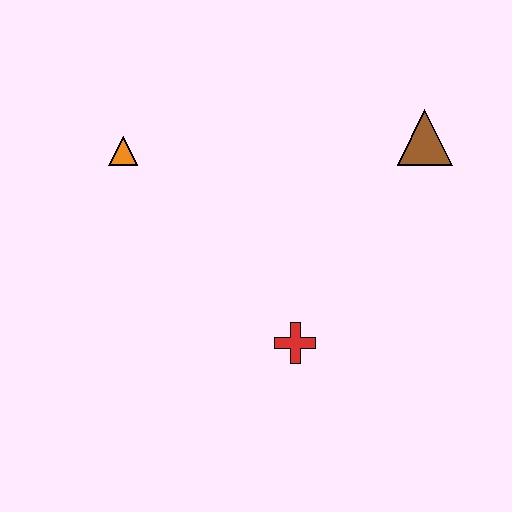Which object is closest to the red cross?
The brown triangle is closest to the red cross.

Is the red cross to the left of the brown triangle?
Yes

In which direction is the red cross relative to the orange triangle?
The red cross is below the orange triangle.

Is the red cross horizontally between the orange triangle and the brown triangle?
Yes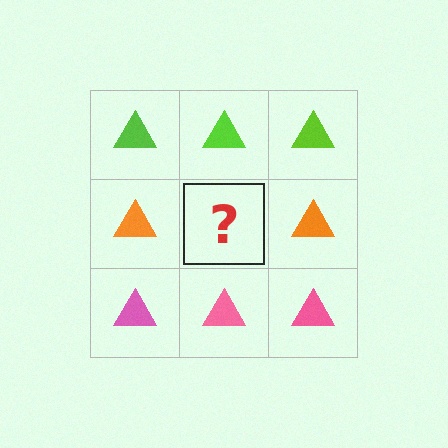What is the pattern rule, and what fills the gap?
The rule is that each row has a consistent color. The gap should be filled with an orange triangle.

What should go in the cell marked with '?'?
The missing cell should contain an orange triangle.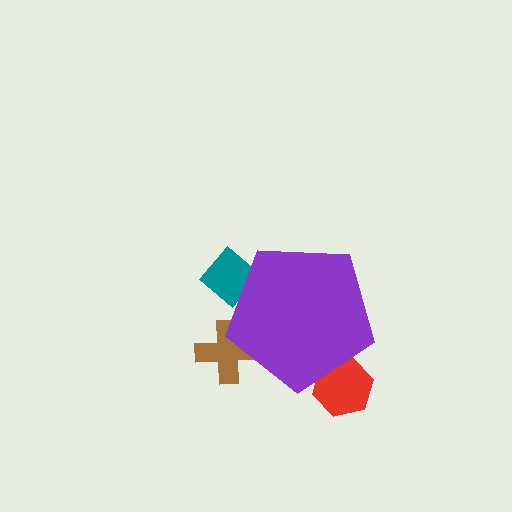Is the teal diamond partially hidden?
Yes, the teal diamond is partially hidden behind the purple pentagon.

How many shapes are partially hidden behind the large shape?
3 shapes are partially hidden.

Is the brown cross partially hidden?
Yes, the brown cross is partially hidden behind the purple pentagon.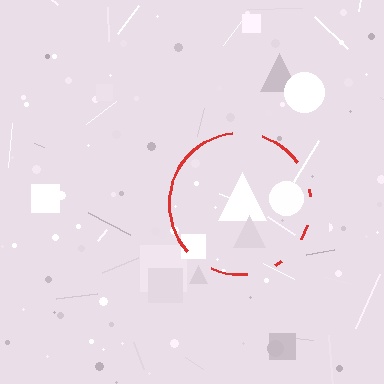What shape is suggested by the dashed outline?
The dashed outline suggests a circle.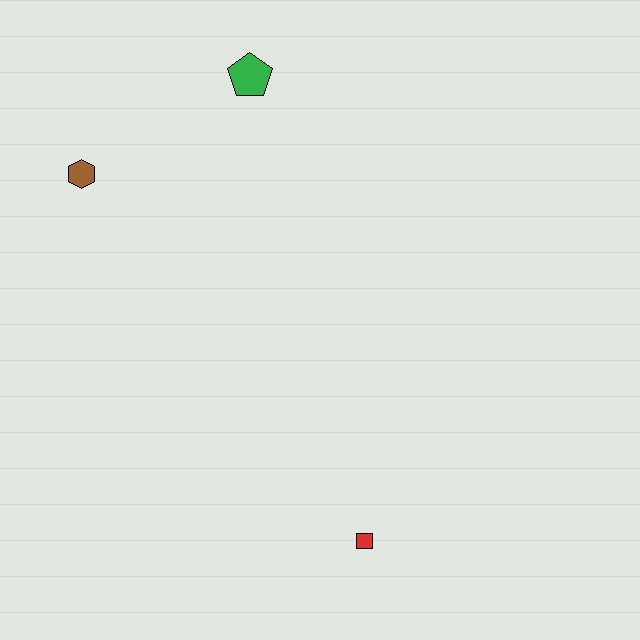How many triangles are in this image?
There are no triangles.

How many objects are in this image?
There are 3 objects.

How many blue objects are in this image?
There are no blue objects.